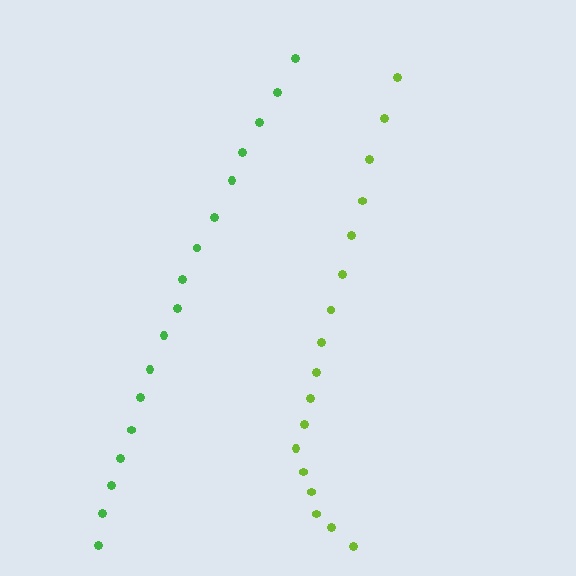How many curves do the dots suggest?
There are 2 distinct paths.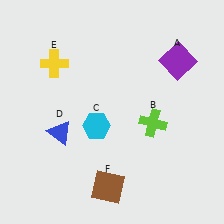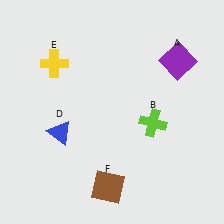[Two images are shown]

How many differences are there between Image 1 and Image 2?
There is 1 difference between the two images.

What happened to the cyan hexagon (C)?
The cyan hexagon (C) was removed in Image 2. It was in the bottom-left area of Image 1.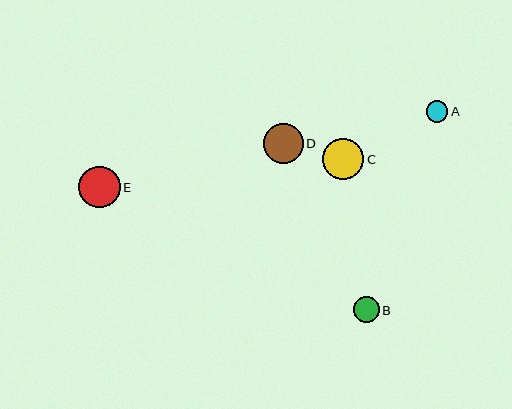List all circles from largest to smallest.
From largest to smallest: E, C, D, B, A.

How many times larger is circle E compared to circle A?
Circle E is approximately 2.0 times the size of circle A.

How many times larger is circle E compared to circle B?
Circle E is approximately 1.6 times the size of circle B.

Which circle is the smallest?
Circle A is the smallest with a size of approximately 21 pixels.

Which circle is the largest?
Circle E is the largest with a size of approximately 42 pixels.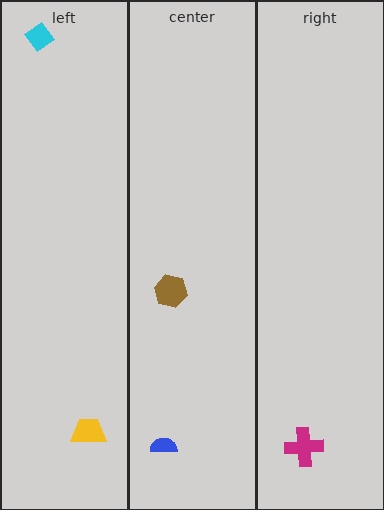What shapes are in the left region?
The yellow trapezoid, the cyan diamond.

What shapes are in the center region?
The brown hexagon, the blue semicircle.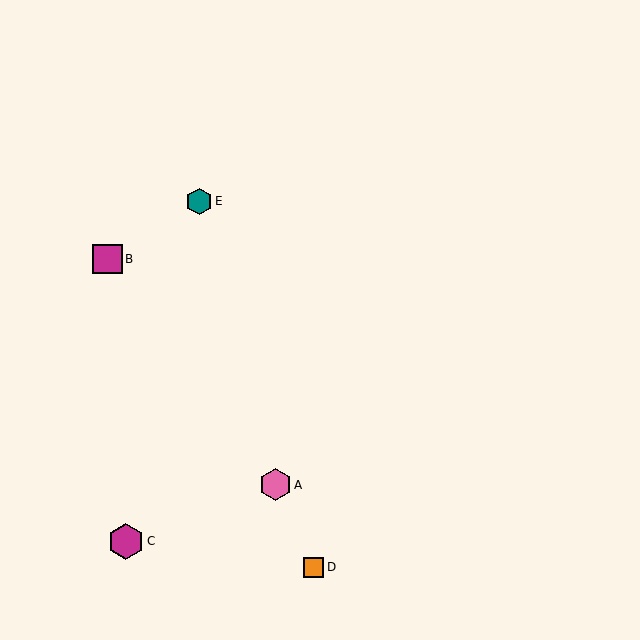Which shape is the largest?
The magenta hexagon (labeled C) is the largest.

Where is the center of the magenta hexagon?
The center of the magenta hexagon is at (126, 541).